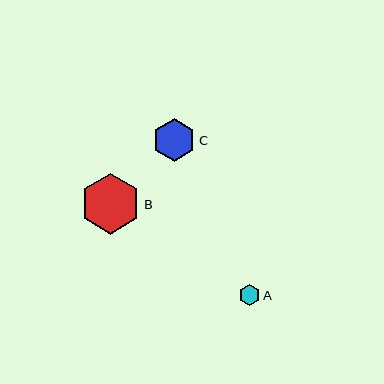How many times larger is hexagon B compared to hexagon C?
Hexagon B is approximately 1.4 times the size of hexagon C.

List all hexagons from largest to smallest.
From largest to smallest: B, C, A.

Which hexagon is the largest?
Hexagon B is the largest with a size of approximately 61 pixels.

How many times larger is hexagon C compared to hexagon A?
Hexagon C is approximately 2.1 times the size of hexagon A.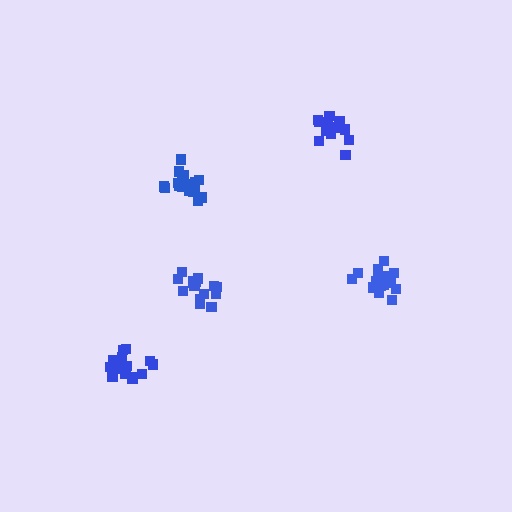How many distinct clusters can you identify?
There are 5 distinct clusters.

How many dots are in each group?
Group 1: 18 dots, Group 2: 15 dots, Group 3: 15 dots, Group 4: 19 dots, Group 5: 20 dots (87 total).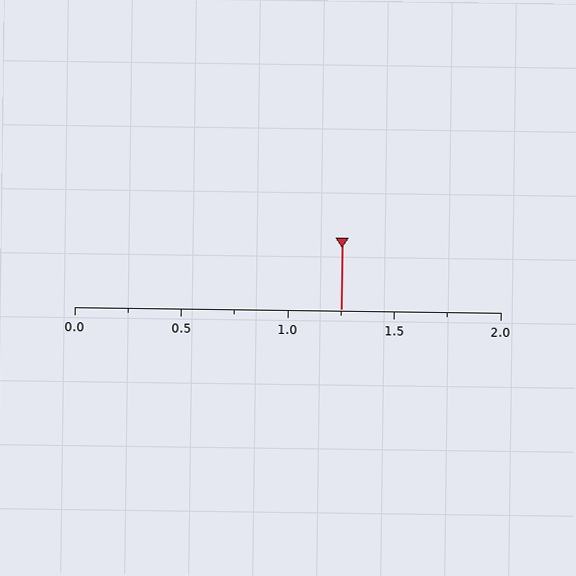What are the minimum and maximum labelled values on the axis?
The axis runs from 0.0 to 2.0.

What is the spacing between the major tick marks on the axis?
The major ticks are spaced 0.5 apart.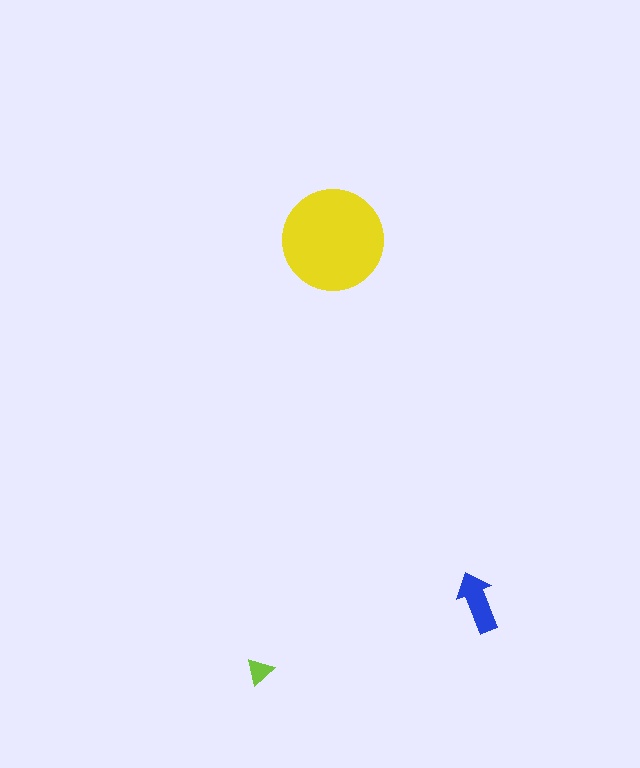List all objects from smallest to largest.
The lime triangle, the blue arrow, the yellow circle.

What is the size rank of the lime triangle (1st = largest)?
3rd.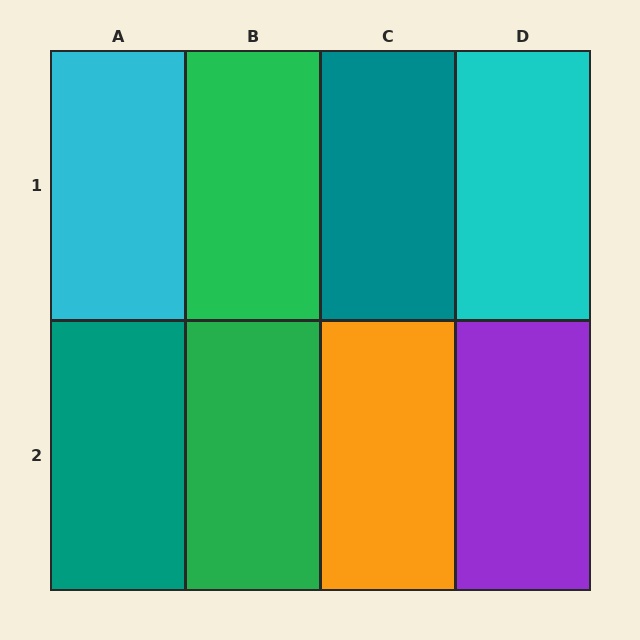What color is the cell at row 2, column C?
Orange.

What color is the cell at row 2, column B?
Green.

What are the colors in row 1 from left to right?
Cyan, green, teal, cyan.